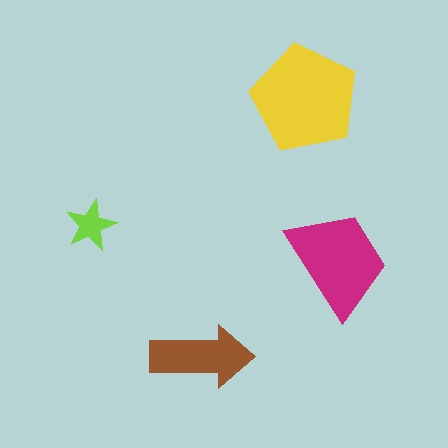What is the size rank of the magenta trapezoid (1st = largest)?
2nd.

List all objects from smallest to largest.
The lime star, the brown arrow, the magenta trapezoid, the yellow pentagon.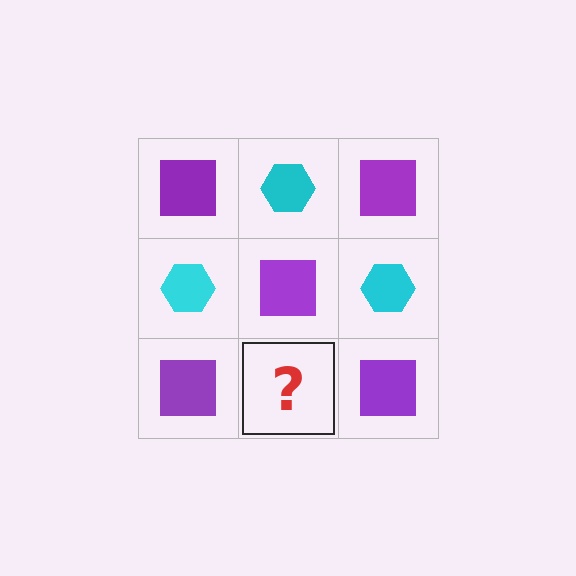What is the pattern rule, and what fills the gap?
The rule is that it alternates purple square and cyan hexagon in a checkerboard pattern. The gap should be filled with a cyan hexagon.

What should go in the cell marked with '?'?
The missing cell should contain a cyan hexagon.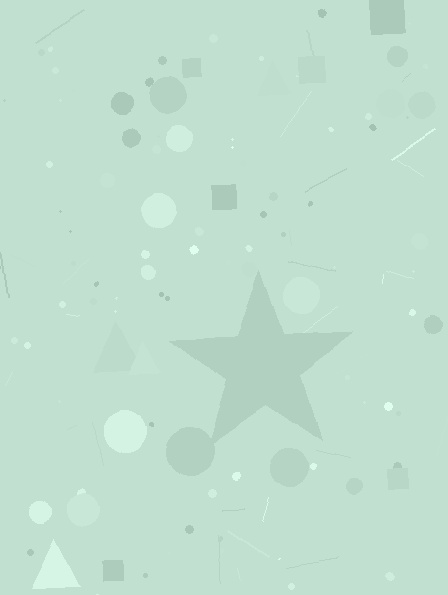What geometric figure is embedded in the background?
A star is embedded in the background.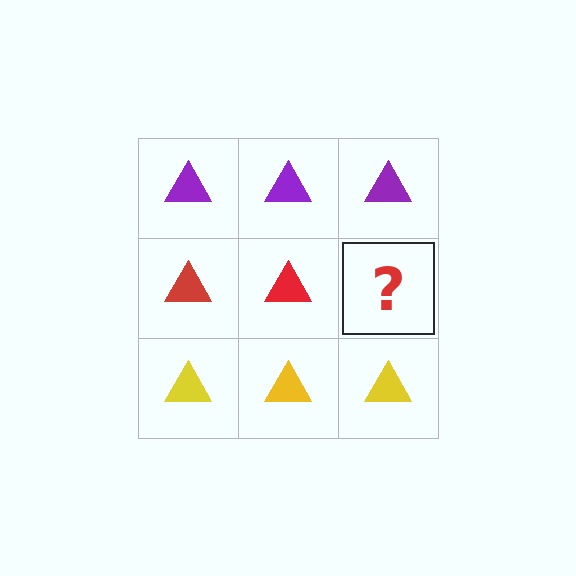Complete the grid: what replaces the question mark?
The question mark should be replaced with a red triangle.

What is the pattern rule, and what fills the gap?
The rule is that each row has a consistent color. The gap should be filled with a red triangle.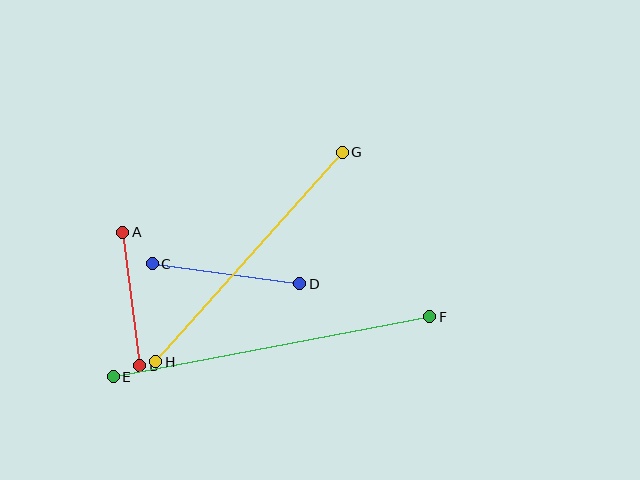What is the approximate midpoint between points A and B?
The midpoint is at approximately (131, 299) pixels.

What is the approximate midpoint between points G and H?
The midpoint is at approximately (249, 257) pixels.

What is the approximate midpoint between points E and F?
The midpoint is at approximately (272, 347) pixels.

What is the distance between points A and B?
The distance is approximately 135 pixels.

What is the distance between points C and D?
The distance is approximately 149 pixels.